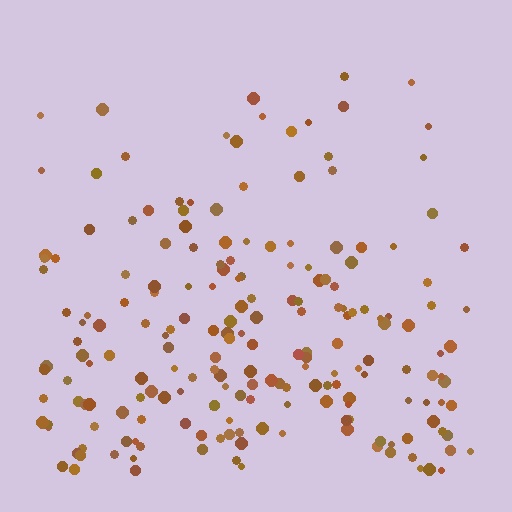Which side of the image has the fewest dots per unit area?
The top.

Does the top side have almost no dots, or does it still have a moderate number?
Still a moderate number, just noticeably fewer than the bottom.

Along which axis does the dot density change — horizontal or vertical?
Vertical.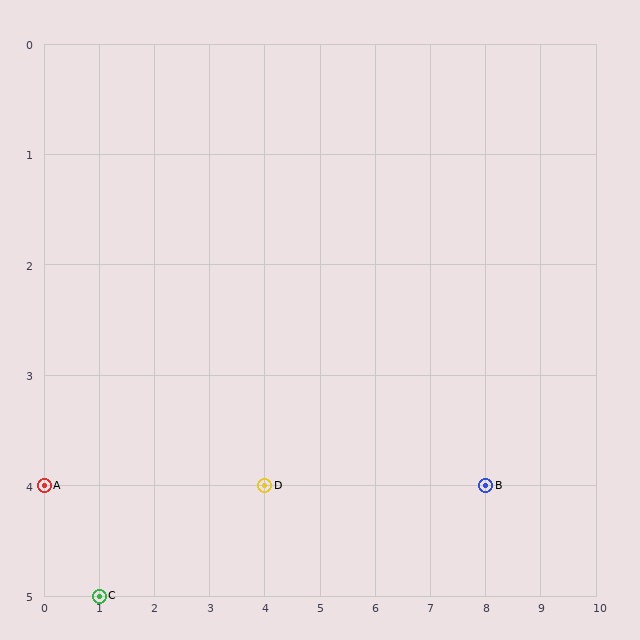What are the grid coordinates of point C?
Point C is at grid coordinates (1, 5).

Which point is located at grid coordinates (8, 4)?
Point B is at (8, 4).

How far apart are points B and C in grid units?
Points B and C are 7 columns and 1 row apart (about 7.1 grid units diagonally).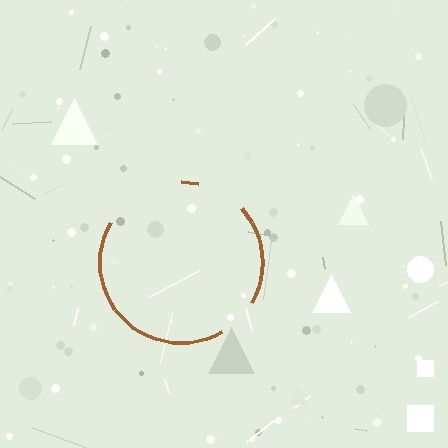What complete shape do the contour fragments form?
The contour fragments form a circle.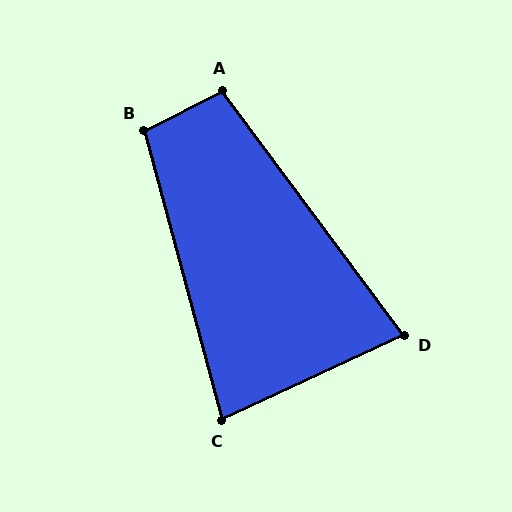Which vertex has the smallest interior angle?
D, at approximately 78 degrees.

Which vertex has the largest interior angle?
B, at approximately 102 degrees.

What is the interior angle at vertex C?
Approximately 80 degrees (acute).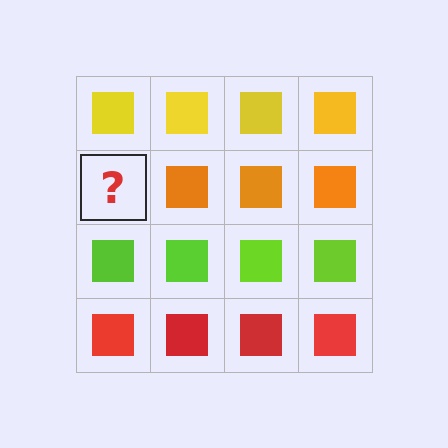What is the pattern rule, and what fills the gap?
The rule is that each row has a consistent color. The gap should be filled with an orange square.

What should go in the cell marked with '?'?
The missing cell should contain an orange square.